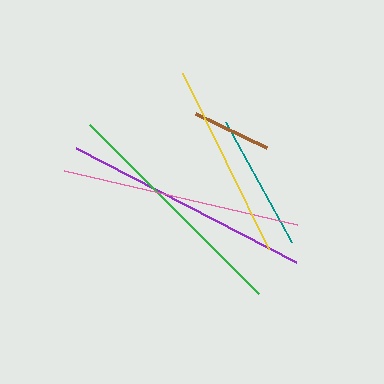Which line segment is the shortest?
The brown line is the shortest at approximately 79 pixels.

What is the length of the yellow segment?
The yellow segment is approximately 196 pixels long.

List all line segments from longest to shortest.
From longest to shortest: purple, green, pink, yellow, teal, brown.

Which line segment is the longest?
The purple line is the longest at approximately 248 pixels.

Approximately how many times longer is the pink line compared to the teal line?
The pink line is approximately 1.7 times the length of the teal line.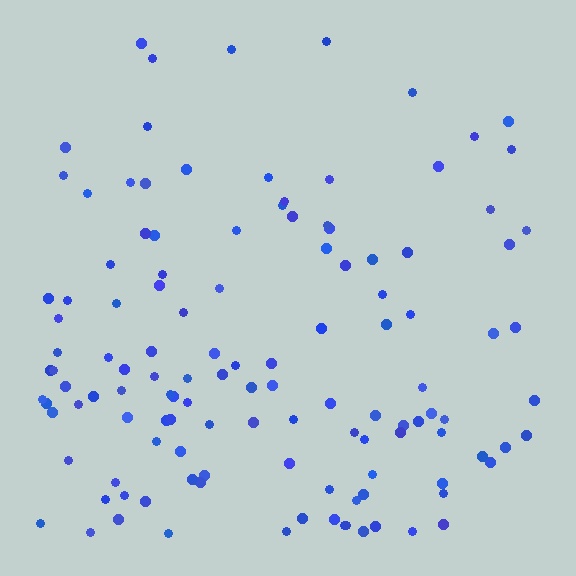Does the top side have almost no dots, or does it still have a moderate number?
Still a moderate number, just noticeably fewer than the bottom.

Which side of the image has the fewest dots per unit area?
The top.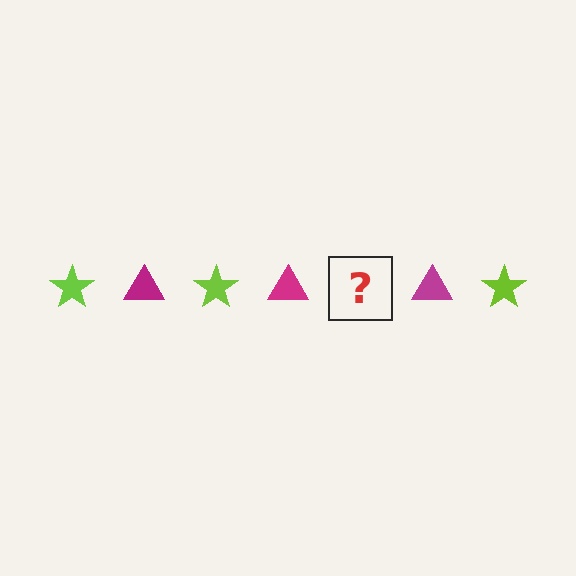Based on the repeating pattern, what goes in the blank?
The blank should be a lime star.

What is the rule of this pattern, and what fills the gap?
The rule is that the pattern alternates between lime star and magenta triangle. The gap should be filled with a lime star.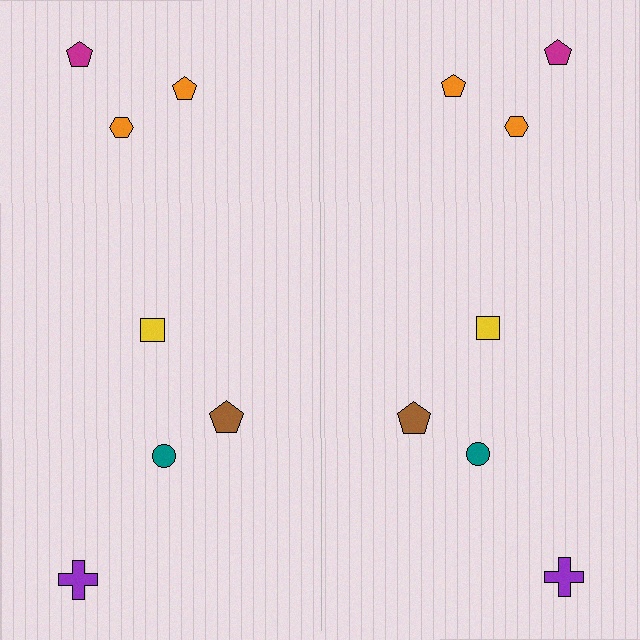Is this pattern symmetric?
Yes, this pattern has bilateral (reflection) symmetry.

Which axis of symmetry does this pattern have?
The pattern has a vertical axis of symmetry running through the center of the image.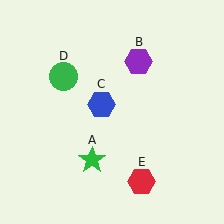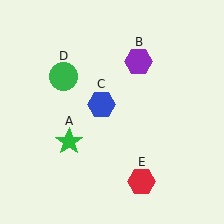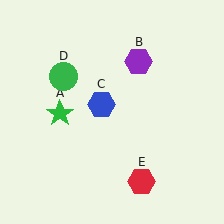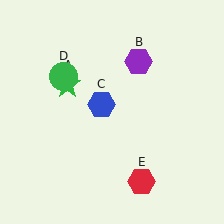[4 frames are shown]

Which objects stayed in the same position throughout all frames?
Purple hexagon (object B) and blue hexagon (object C) and green circle (object D) and red hexagon (object E) remained stationary.